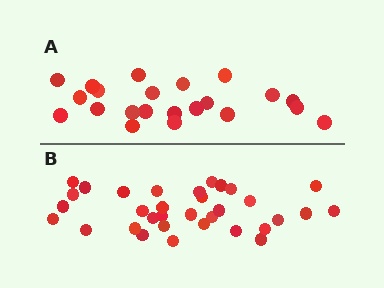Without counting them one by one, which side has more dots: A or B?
Region B (the bottom region) has more dots.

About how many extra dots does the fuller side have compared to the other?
Region B has roughly 12 or so more dots than region A.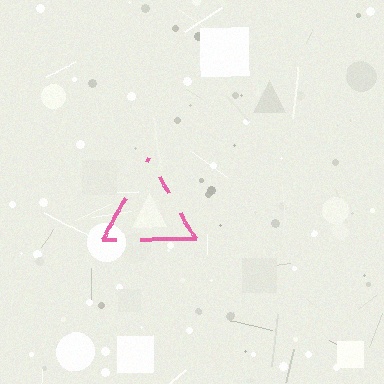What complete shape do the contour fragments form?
The contour fragments form a triangle.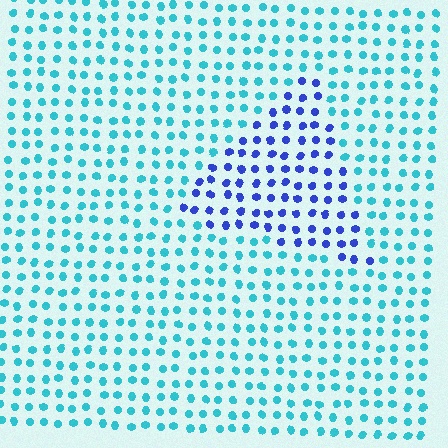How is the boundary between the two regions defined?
The boundary is defined purely by a slight shift in hue (about 49 degrees). Spacing, size, and orientation are identical on both sides.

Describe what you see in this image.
The image is filled with small cyan elements in a uniform arrangement. A triangle-shaped region is visible where the elements are tinted to a slightly different hue, forming a subtle color boundary.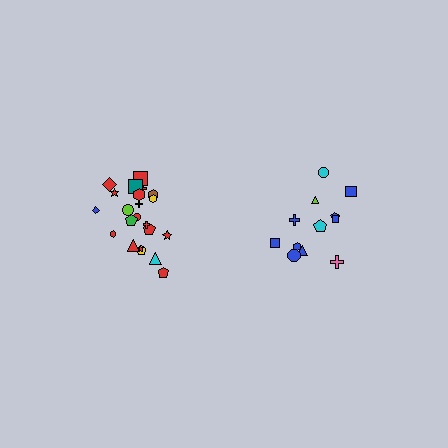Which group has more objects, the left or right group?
The left group.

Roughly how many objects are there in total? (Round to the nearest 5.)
Roughly 35 objects in total.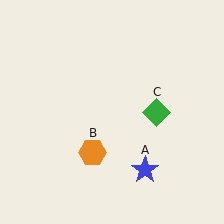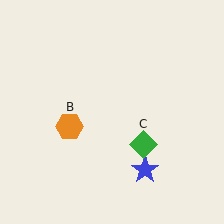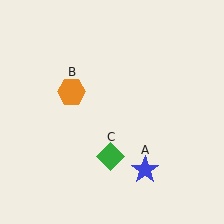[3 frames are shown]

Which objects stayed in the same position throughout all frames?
Blue star (object A) remained stationary.